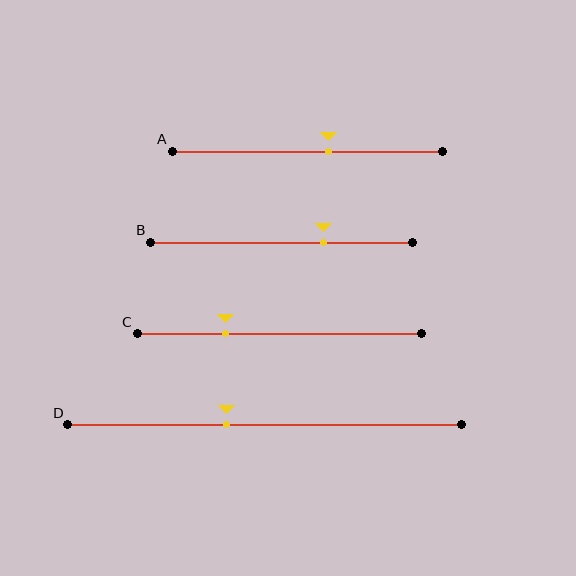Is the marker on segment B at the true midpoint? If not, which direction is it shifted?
No, the marker on segment B is shifted to the right by about 16% of the segment length.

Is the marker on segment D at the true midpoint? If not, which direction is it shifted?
No, the marker on segment D is shifted to the left by about 10% of the segment length.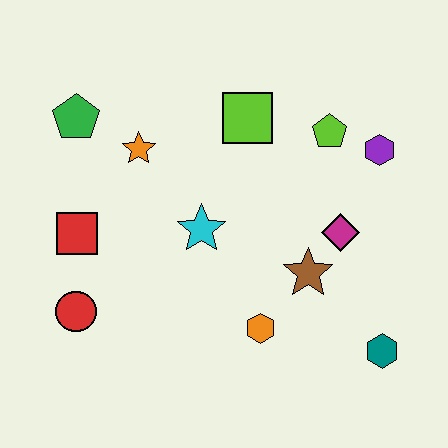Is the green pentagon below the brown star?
No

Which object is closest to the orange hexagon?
The brown star is closest to the orange hexagon.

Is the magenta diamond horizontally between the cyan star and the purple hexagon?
Yes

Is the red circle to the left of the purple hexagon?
Yes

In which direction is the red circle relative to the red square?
The red circle is below the red square.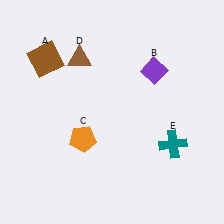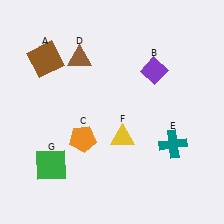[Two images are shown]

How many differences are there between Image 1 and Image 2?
There are 2 differences between the two images.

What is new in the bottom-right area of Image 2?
A yellow triangle (F) was added in the bottom-right area of Image 2.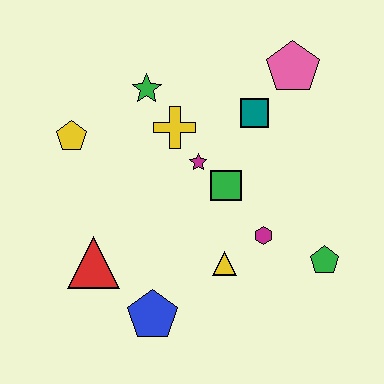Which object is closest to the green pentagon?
The magenta hexagon is closest to the green pentagon.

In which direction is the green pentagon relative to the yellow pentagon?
The green pentagon is to the right of the yellow pentagon.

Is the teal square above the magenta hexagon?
Yes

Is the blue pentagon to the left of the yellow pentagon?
No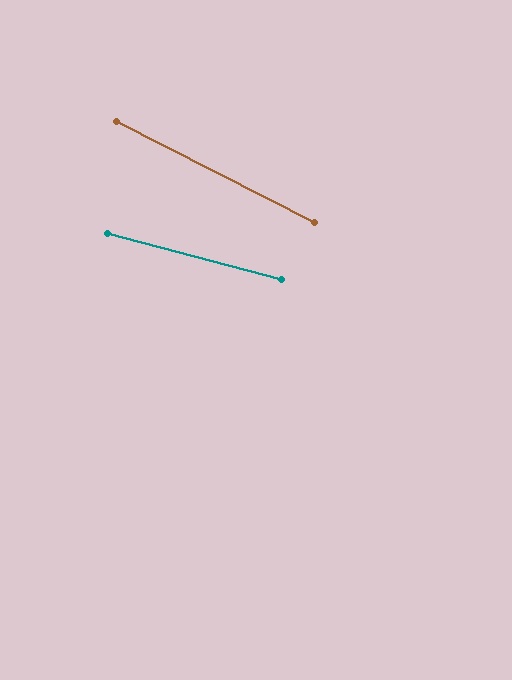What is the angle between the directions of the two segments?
Approximately 12 degrees.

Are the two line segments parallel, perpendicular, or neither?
Neither parallel nor perpendicular — they differ by about 12°.